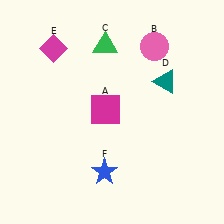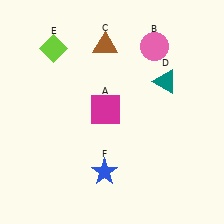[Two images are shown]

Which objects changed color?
C changed from green to brown. E changed from magenta to lime.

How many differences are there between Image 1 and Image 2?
There are 2 differences between the two images.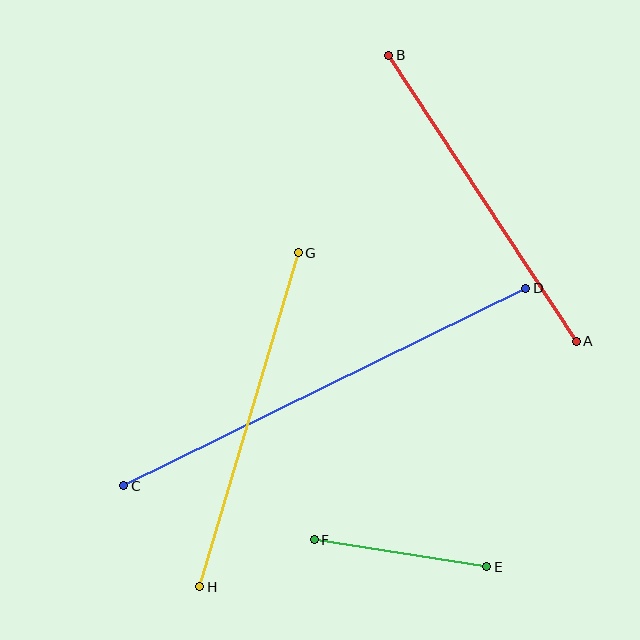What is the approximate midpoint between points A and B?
The midpoint is at approximately (483, 198) pixels.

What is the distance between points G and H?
The distance is approximately 348 pixels.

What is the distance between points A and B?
The distance is approximately 342 pixels.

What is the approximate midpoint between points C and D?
The midpoint is at approximately (325, 387) pixels.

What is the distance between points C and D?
The distance is approximately 448 pixels.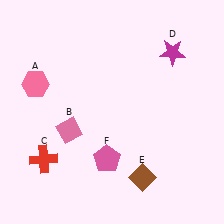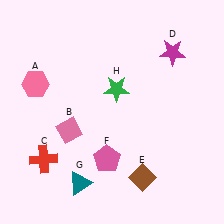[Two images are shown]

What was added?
A teal triangle (G), a green star (H) were added in Image 2.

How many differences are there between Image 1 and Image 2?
There are 2 differences between the two images.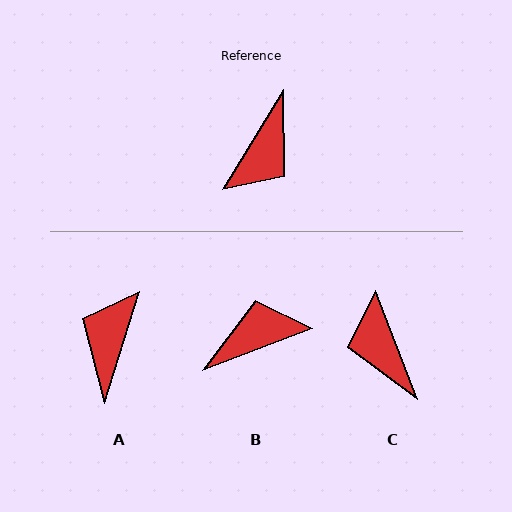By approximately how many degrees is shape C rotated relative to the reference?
Approximately 127 degrees clockwise.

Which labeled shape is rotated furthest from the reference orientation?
A, about 166 degrees away.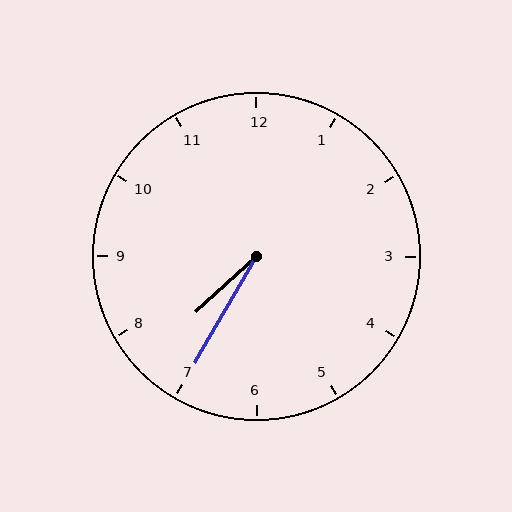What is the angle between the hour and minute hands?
Approximately 18 degrees.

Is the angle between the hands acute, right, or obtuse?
It is acute.